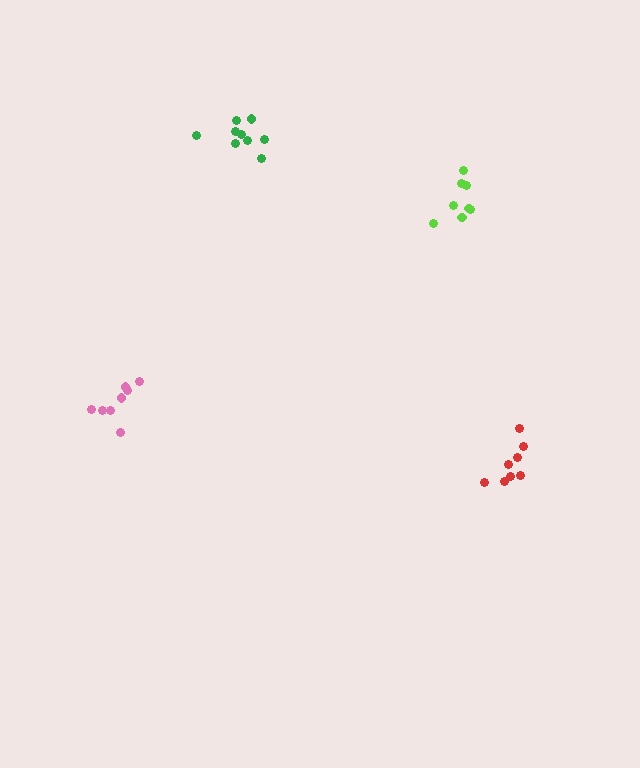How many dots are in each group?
Group 1: 8 dots, Group 2: 8 dots, Group 3: 9 dots, Group 4: 8 dots (33 total).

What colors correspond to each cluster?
The clusters are colored: red, lime, green, pink.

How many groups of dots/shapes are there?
There are 4 groups.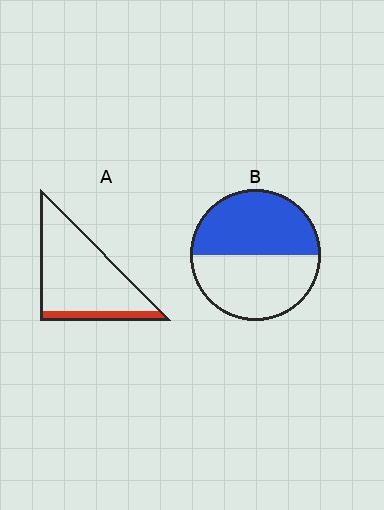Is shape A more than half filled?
No.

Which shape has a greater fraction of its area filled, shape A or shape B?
Shape B.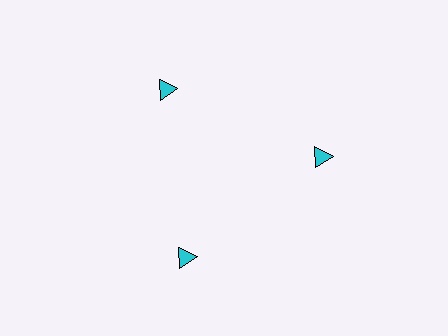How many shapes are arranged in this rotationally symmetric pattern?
There are 3 shapes, arranged in 3 groups of 1.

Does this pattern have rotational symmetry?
Yes, this pattern has 3-fold rotational symmetry. It looks the same after rotating 120 degrees around the center.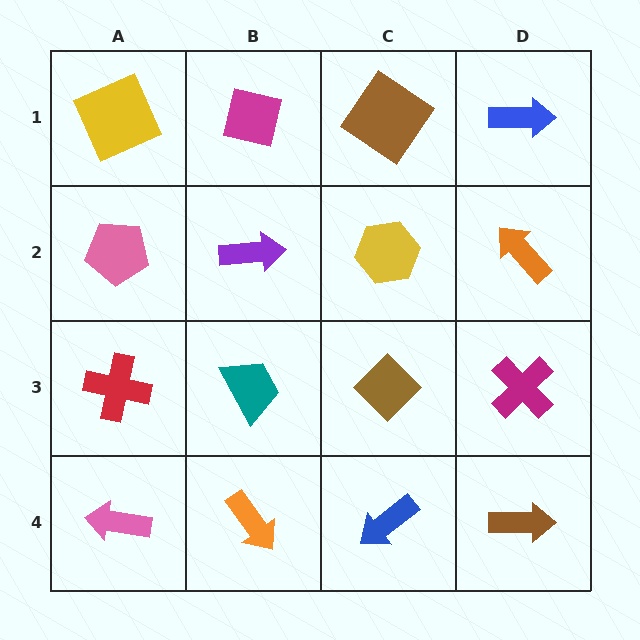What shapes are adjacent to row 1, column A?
A pink pentagon (row 2, column A), a magenta square (row 1, column B).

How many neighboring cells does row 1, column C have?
3.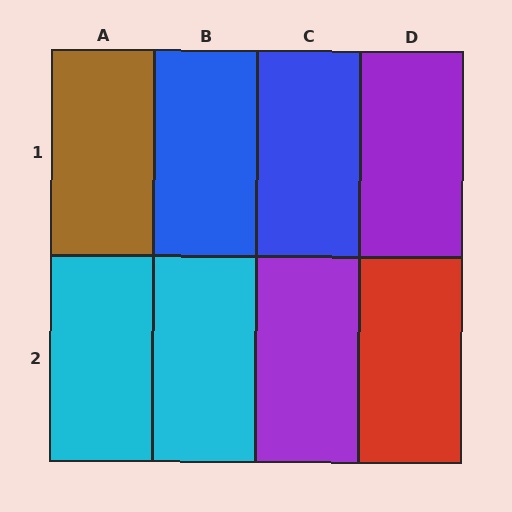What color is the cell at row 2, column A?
Cyan.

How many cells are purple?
2 cells are purple.